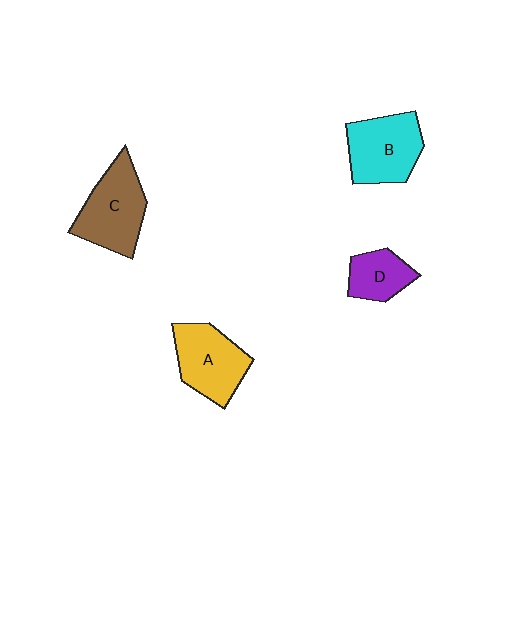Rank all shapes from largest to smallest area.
From largest to smallest: C (brown), B (cyan), A (yellow), D (purple).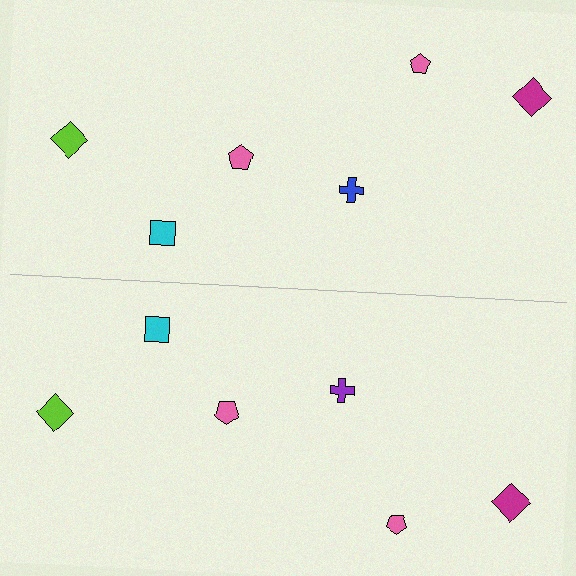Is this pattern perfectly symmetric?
No, the pattern is not perfectly symmetric. The purple cross on the bottom side breaks the symmetry — its mirror counterpart is blue.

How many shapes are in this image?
There are 12 shapes in this image.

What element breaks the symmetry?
The purple cross on the bottom side breaks the symmetry — its mirror counterpart is blue.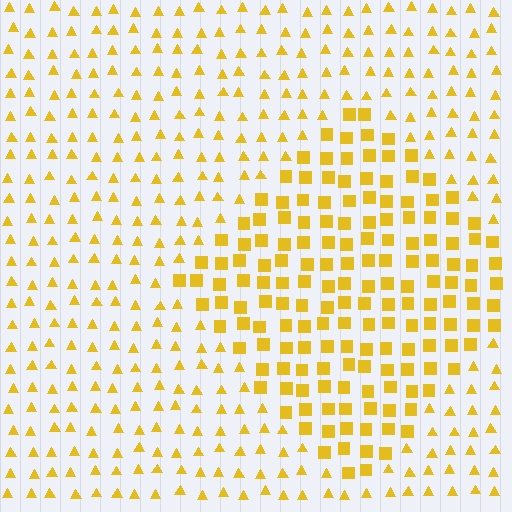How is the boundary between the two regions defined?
The boundary is defined by a change in element shape: squares inside vs. triangles outside. All elements share the same color and spacing.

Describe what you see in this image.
The image is filled with small yellow elements arranged in a uniform grid. A diamond-shaped region contains squares, while the surrounding area contains triangles. The boundary is defined purely by the change in element shape.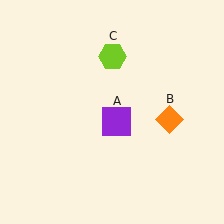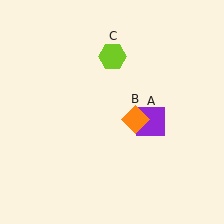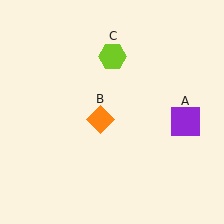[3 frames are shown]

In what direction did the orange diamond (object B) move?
The orange diamond (object B) moved left.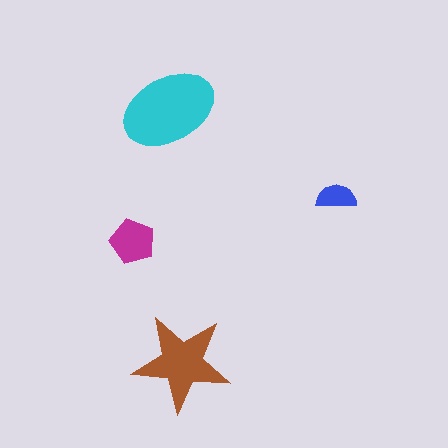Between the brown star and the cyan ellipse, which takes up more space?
The cyan ellipse.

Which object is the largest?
The cyan ellipse.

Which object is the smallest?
The blue semicircle.